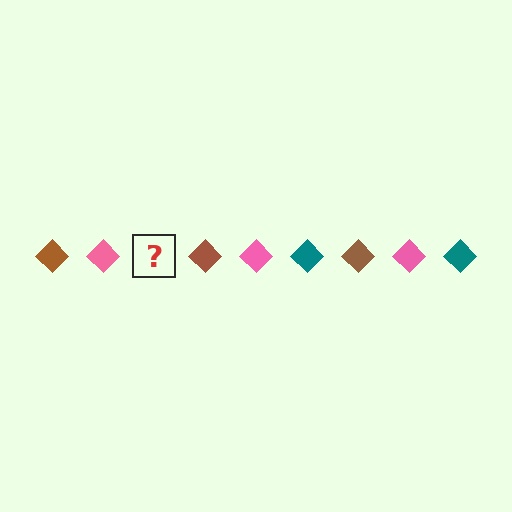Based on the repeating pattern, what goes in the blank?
The blank should be a teal diamond.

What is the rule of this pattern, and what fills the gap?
The rule is that the pattern cycles through brown, pink, teal diamonds. The gap should be filled with a teal diamond.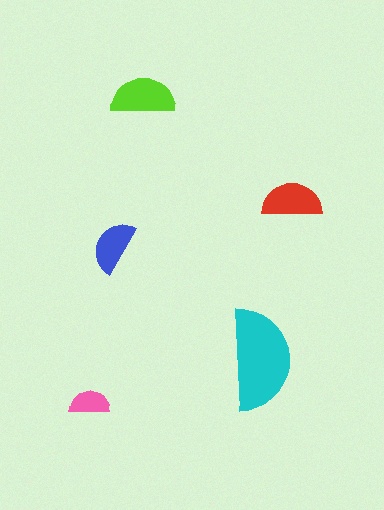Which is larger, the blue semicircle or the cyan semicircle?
The cyan one.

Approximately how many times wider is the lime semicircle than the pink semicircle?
About 1.5 times wider.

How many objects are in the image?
There are 5 objects in the image.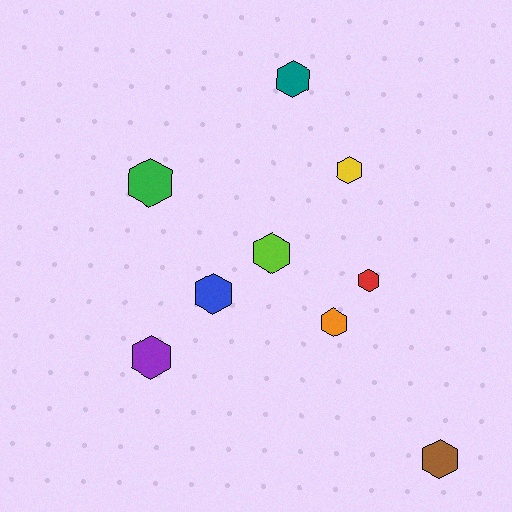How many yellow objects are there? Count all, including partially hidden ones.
There is 1 yellow object.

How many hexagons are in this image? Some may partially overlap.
There are 9 hexagons.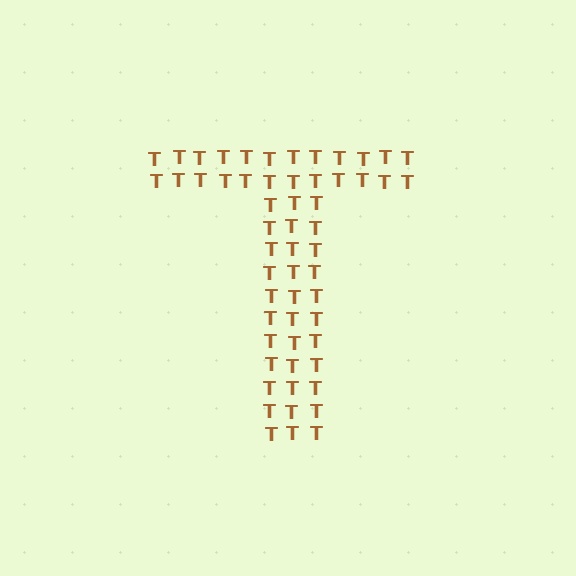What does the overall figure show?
The overall figure shows the letter T.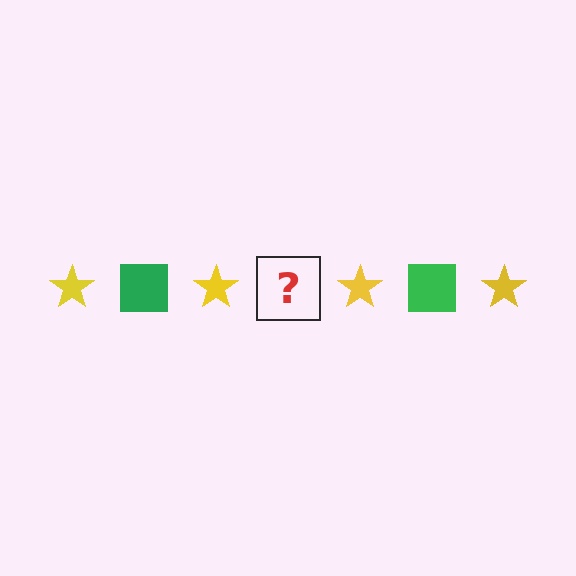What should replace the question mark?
The question mark should be replaced with a green square.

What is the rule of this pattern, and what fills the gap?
The rule is that the pattern alternates between yellow star and green square. The gap should be filled with a green square.